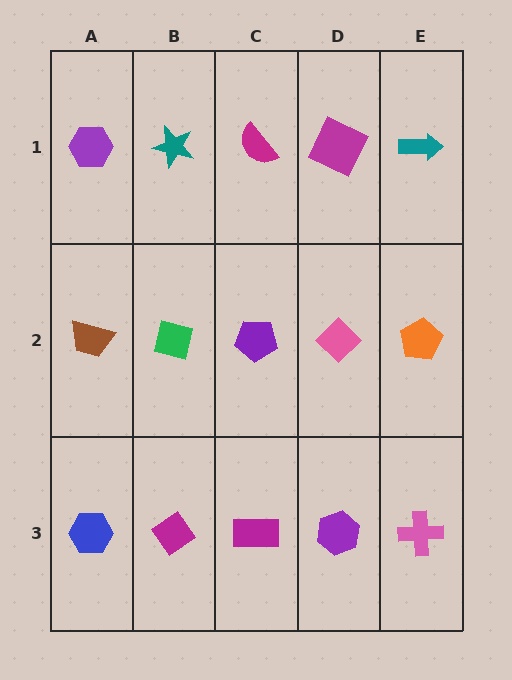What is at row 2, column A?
A brown trapezoid.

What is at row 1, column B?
A teal star.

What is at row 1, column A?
A purple hexagon.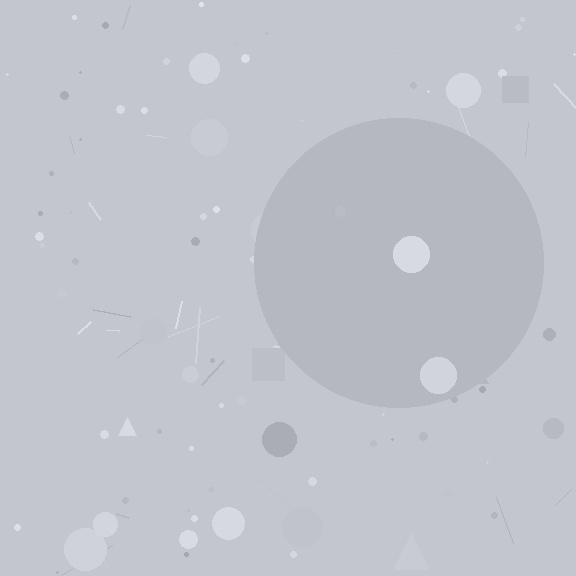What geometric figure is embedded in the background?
A circle is embedded in the background.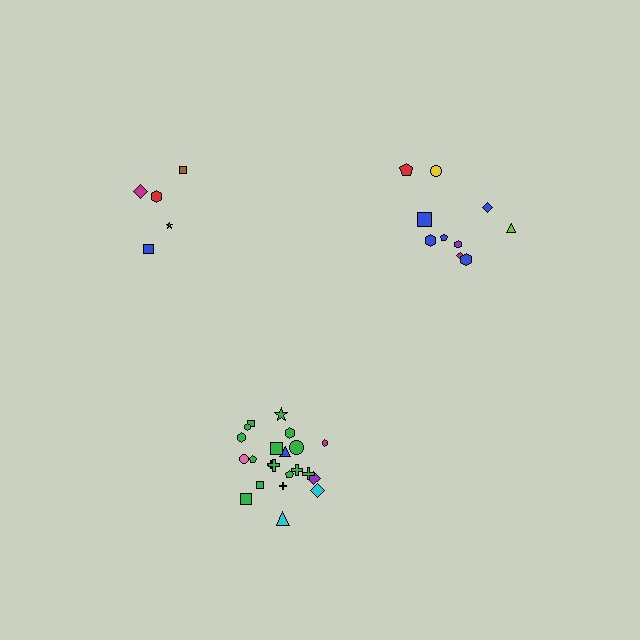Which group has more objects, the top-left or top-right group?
The top-right group.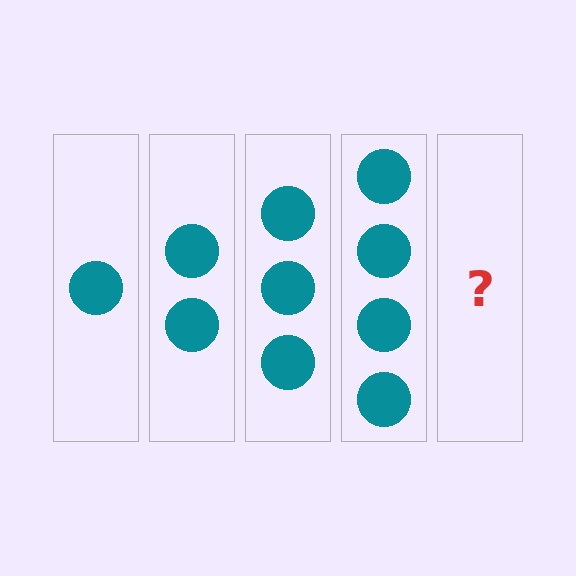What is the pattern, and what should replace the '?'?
The pattern is that each step adds one more circle. The '?' should be 5 circles.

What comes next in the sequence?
The next element should be 5 circles.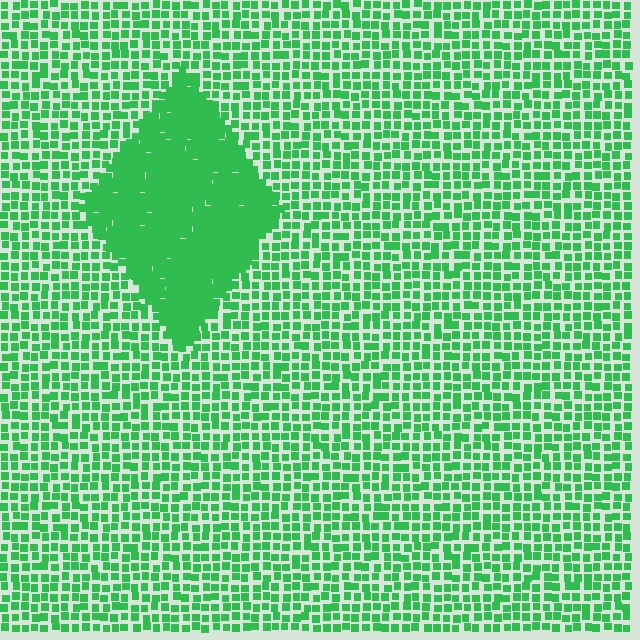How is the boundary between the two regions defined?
The boundary is defined by a change in element density (approximately 2.3x ratio). All elements are the same color, size, and shape.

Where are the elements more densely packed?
The elements are more densely packed inside the diamond boundary.